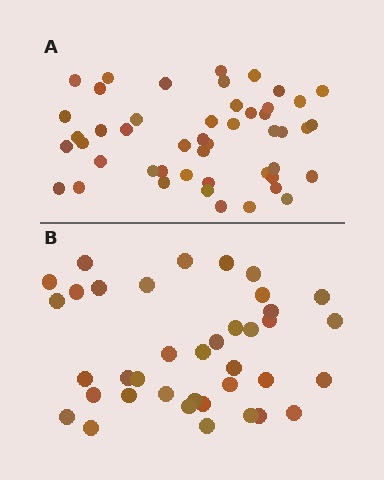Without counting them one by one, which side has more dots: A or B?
Region A (the top region) has more dots.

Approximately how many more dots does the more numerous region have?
Region A has roughly 10 or so more dots than region B.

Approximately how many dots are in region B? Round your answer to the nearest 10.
About 40 dots. (The exact count is 38, which rounds to 40.)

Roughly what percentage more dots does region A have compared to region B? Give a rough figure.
About 25% more.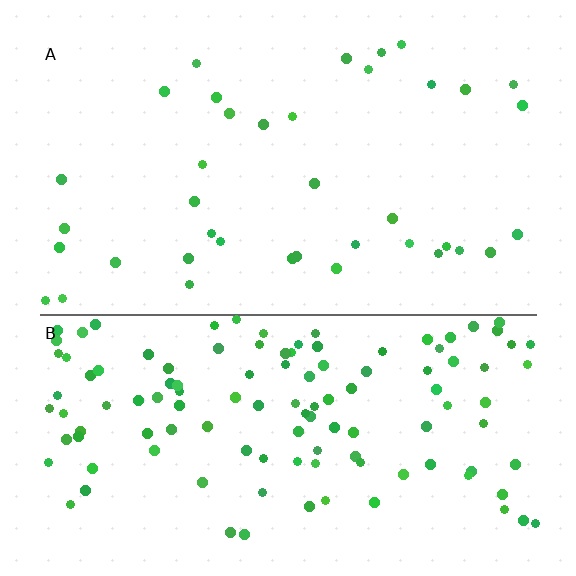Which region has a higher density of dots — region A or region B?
B (the bottom).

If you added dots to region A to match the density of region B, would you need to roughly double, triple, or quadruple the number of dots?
Approximately triple.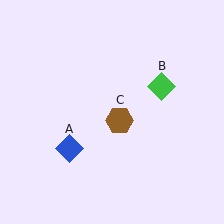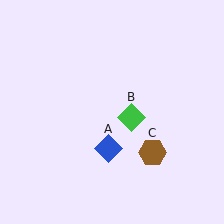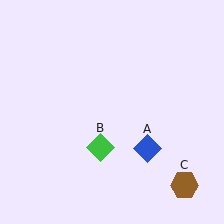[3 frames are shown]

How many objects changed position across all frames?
3 objects changed position: blue diamond (object A), green diamond (object B), brown hexagon (object C).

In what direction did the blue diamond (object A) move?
The blue diamond (object A) moved right.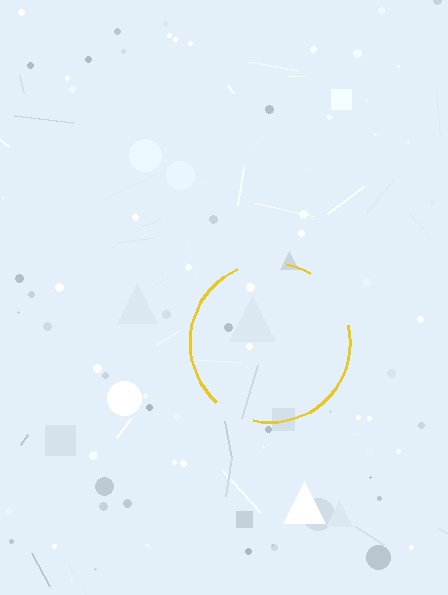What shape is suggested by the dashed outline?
The dashed outline suggests a circle.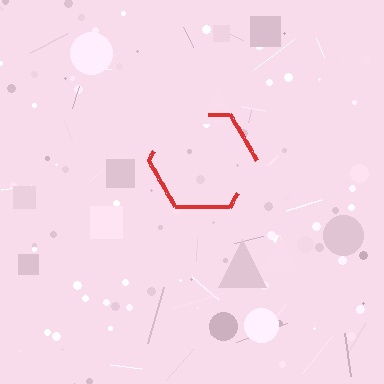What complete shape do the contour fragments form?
The contour fragments form a hexagon.